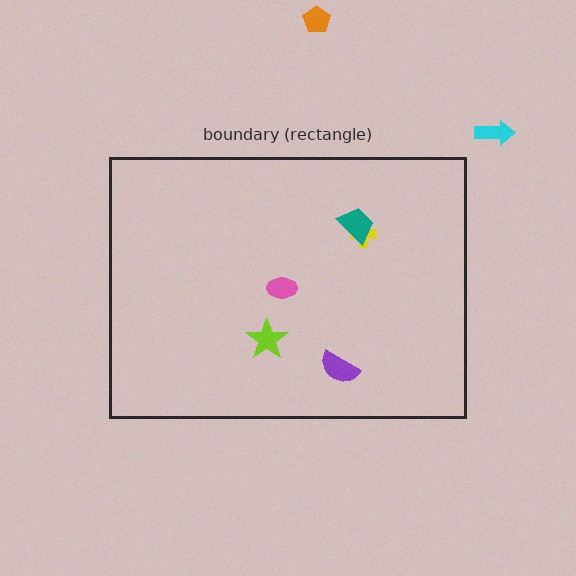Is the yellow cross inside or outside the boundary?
Inside.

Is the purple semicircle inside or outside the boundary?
Inside.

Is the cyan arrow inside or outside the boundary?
Outside.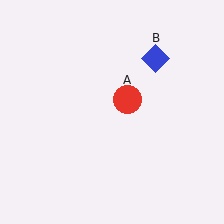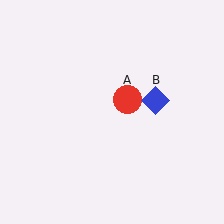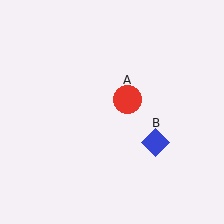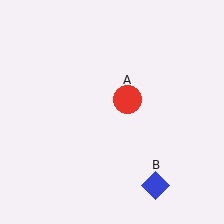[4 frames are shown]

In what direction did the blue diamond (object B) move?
The blue diamond (object B) moved down.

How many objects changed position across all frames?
1 object changed position: blue diamond (object B).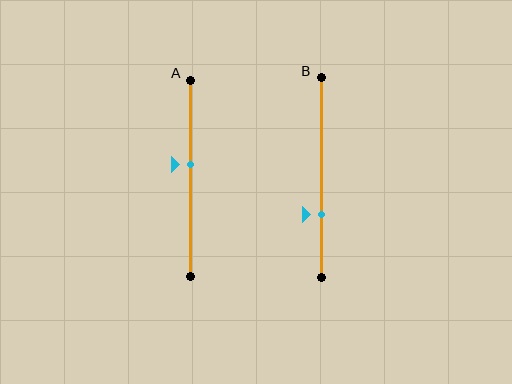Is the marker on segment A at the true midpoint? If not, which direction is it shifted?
No, the marker on segment A is shifted upward by about 7% of the segment length.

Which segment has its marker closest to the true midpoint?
Segment A has its marker closest to the true midpoint.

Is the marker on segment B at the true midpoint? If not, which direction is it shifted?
No, the marker on segment B is shifted downward by about 18% of the segment length.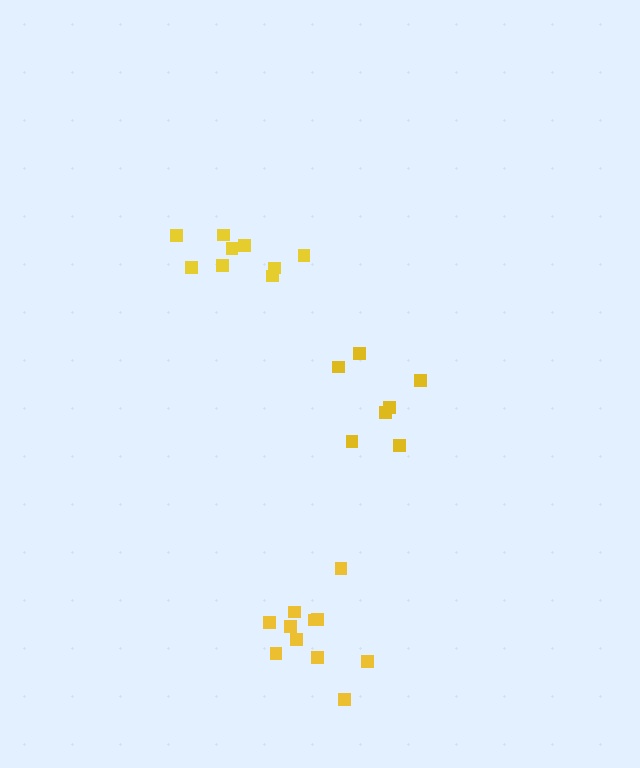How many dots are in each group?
Group 1: 9 dots, Group 2: 7 dots, Group 3: 11 dots (27 total).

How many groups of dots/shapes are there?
There are 3 groups.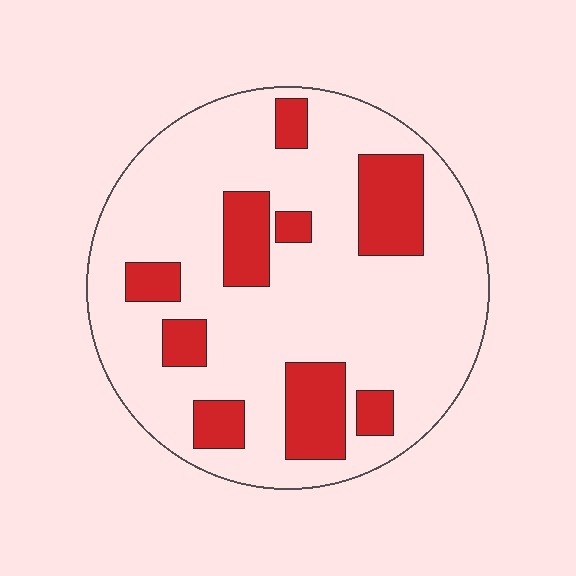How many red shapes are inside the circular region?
9.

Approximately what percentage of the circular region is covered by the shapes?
Approximately 20%.